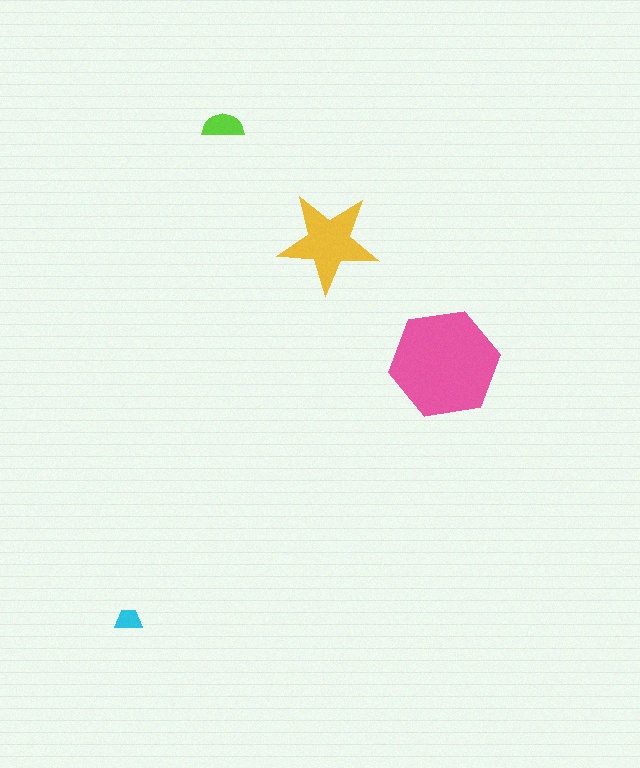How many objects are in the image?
There are 4 objects in the image.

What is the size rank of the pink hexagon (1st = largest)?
1st.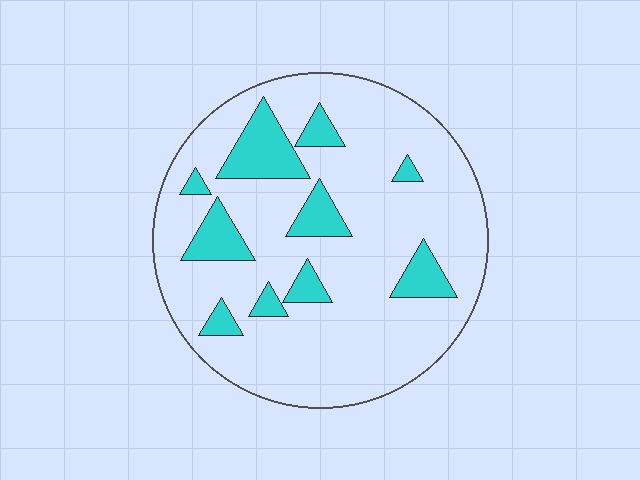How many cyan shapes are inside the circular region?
10.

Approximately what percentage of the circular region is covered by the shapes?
Approximately 20%.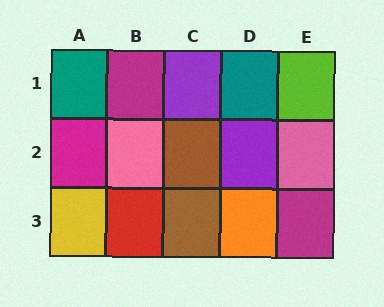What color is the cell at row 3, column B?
Red.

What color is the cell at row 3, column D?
Orange.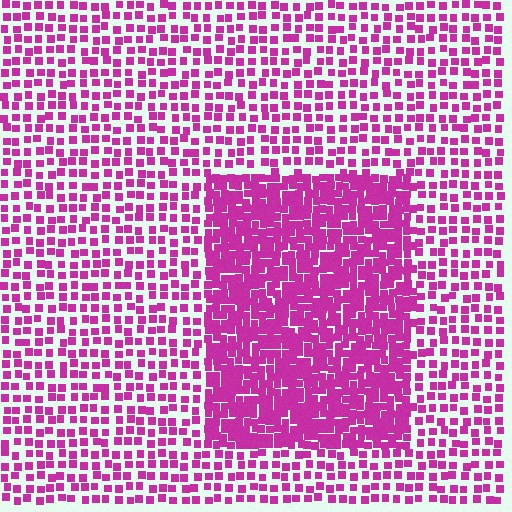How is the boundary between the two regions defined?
The boundary is defined by a change in element density (approximately 2.2x ratio). All elements are the same color, size, and shape.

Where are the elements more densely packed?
The elements are more densely packed inside the rectangle boundary.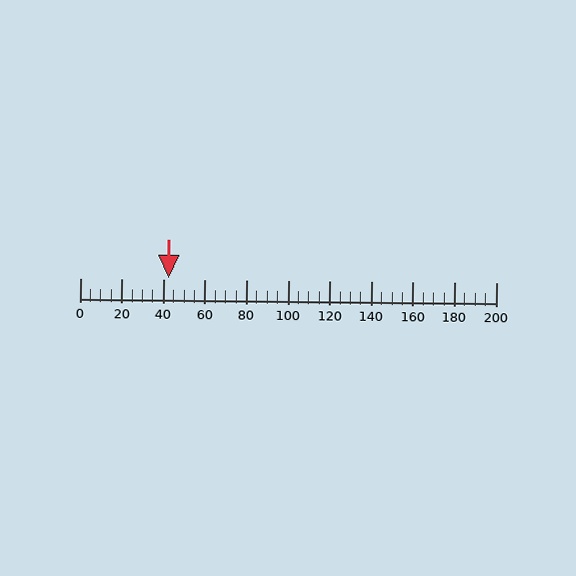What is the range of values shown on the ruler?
The ruler shows values from 0 to 200.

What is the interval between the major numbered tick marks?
The major tick marks are spaced 20 units apart.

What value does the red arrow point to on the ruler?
The red arrow points to approximately 42.